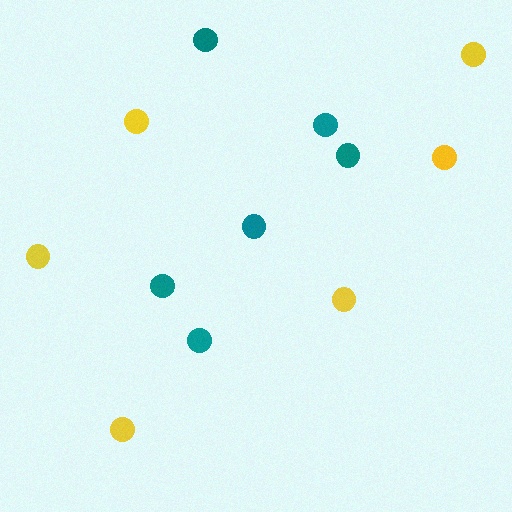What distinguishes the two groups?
There are 2 groups: one group of teal circles (6) and one group of yellow circles (6).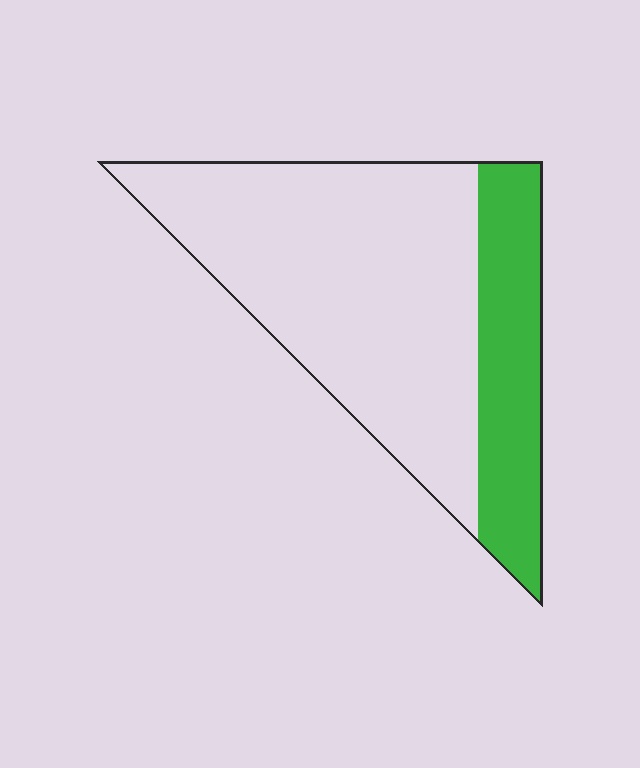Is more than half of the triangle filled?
No.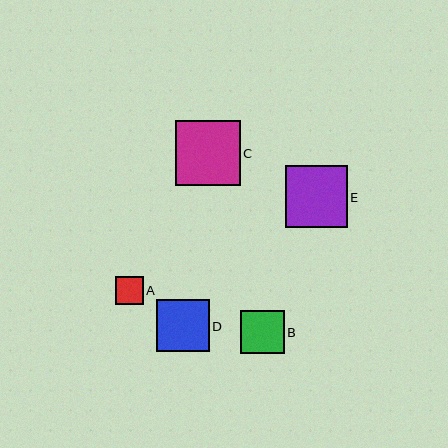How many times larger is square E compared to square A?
Square E is approximately 2.2 times the size of square A.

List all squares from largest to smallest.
From largest to smallest: C, E, D, B, A.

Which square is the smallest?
Square A is the smallest with a size of approximately 28 pixels.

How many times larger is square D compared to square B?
Square D is approximately 1.2 times the size of square B.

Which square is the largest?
Square C is the largest with a size of approximately 65 pixels.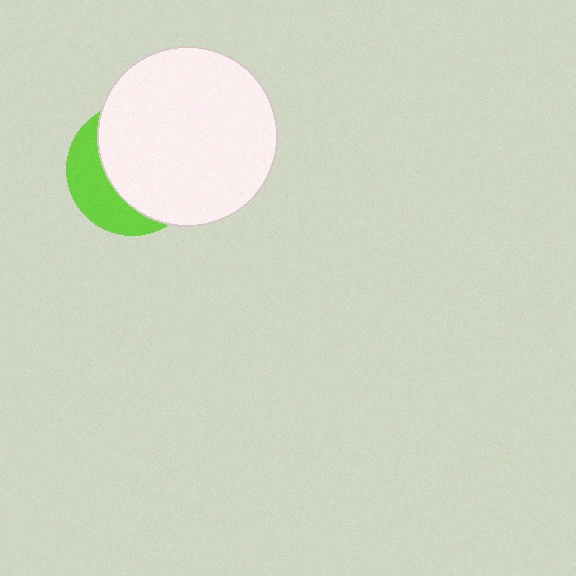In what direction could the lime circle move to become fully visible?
The lime circle could move left. That would shift it out from behind the white circle entirely.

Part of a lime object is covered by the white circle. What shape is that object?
It is a circle.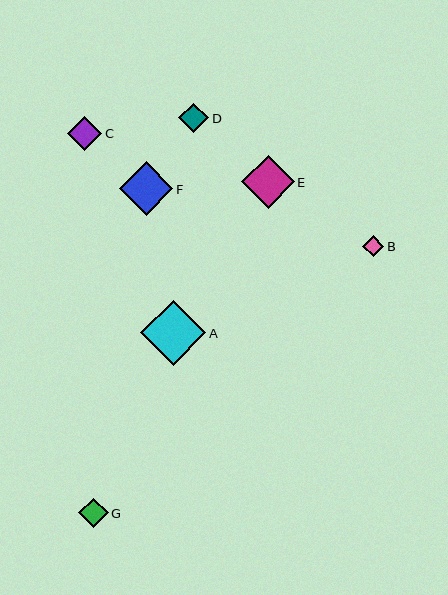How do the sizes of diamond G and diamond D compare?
Diamond G and diamond D are approximately the same size.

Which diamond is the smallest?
Diamond B is the smallest with a size of approximately 21 pixels.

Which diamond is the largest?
Diamond A is the largest with a size of approximately 65 pixels.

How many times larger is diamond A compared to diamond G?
Diamond A is approximately 2.2 times the size of diamond G.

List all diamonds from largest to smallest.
From largest to smallest: A, F, E, C, G, D, B.